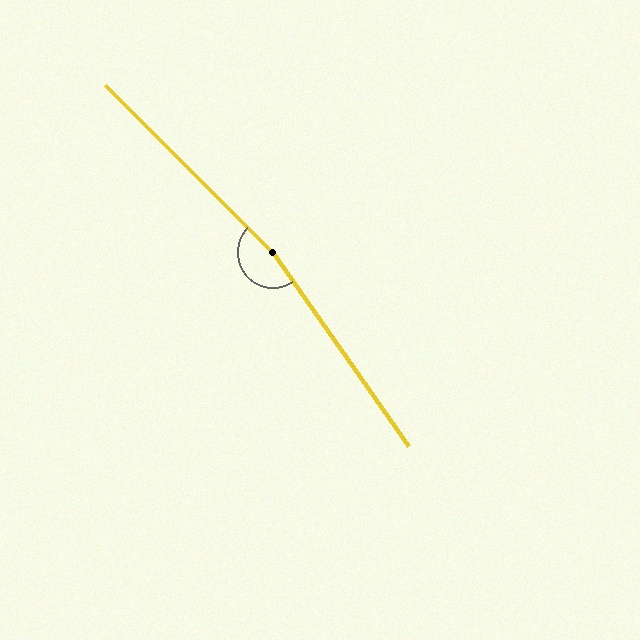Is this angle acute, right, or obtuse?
It is obtuse.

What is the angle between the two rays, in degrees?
Approximately 170 degrees.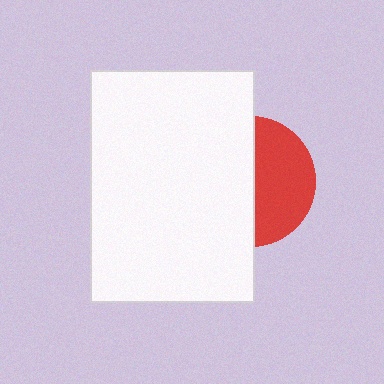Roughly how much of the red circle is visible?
About half of it is visible (roughly 45%).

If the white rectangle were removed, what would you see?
You would see the complete red circle.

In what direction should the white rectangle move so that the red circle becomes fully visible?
The white rectangle should move left. That is the shortest direction to clear the overlap and leave the red circle fully visible.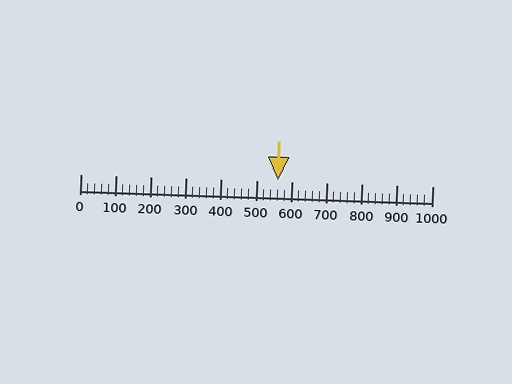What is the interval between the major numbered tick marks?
The major tick marks are spaced 100 units apart.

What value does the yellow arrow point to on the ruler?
The yellow arrow points to approximately 560.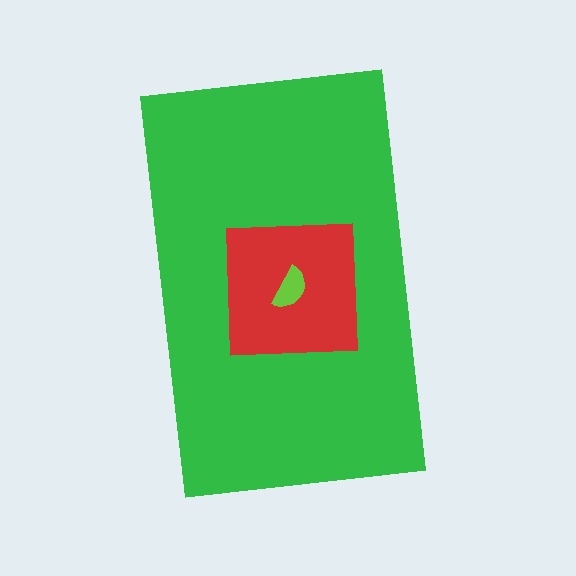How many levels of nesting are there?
3.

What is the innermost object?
The lime semicircle.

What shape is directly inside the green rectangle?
The red square.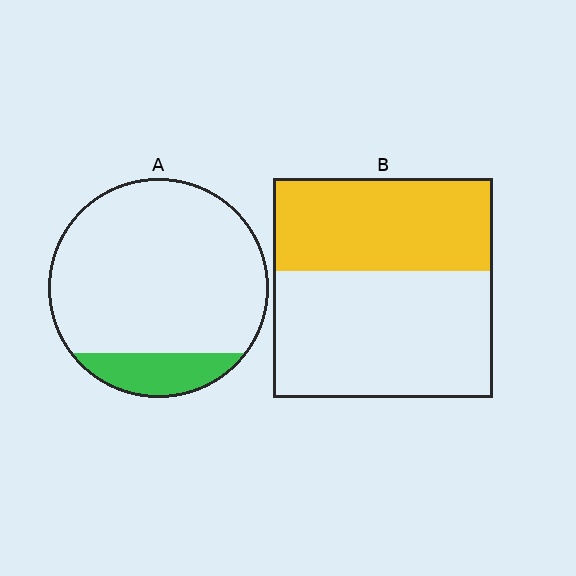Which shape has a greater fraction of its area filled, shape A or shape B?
Shape B.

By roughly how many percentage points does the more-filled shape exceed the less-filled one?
By roughly 30 percentage points (B over A).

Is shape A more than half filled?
No.